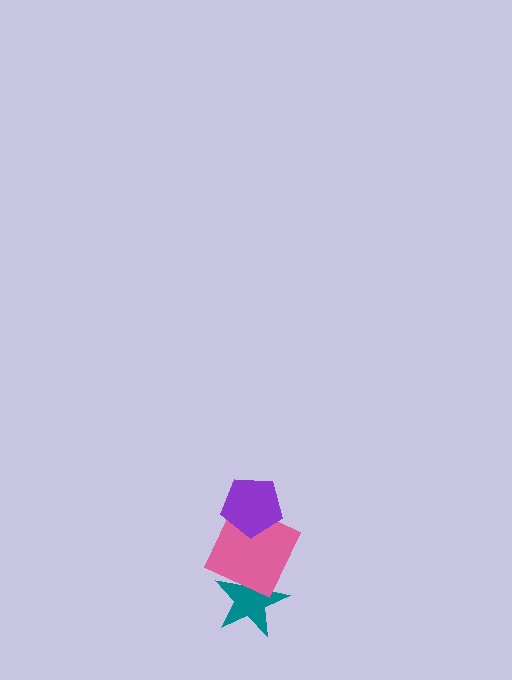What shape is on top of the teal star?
The pink square is on top of the teal star.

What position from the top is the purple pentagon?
The purple pentagon is 1st from the top.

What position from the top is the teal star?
The teal star is 3rd from the top.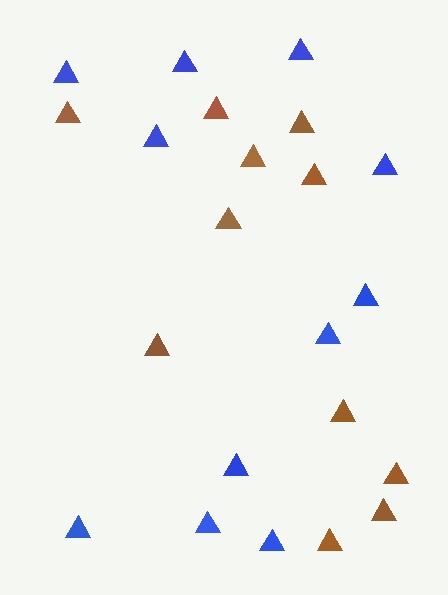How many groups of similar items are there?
There are 2 groups: one group of brown triangles (11) and one group of blue triangles (11).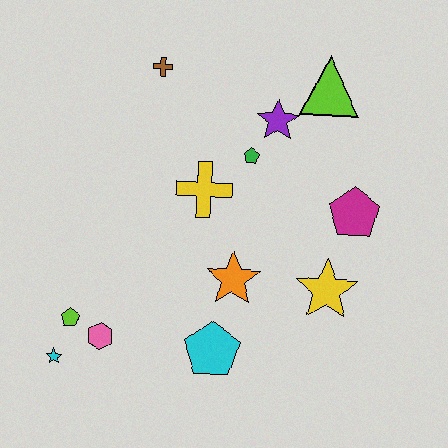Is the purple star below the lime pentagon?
No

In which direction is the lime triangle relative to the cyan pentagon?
The lime triangle is above the cyan pentagon.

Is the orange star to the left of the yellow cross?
No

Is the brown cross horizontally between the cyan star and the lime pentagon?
No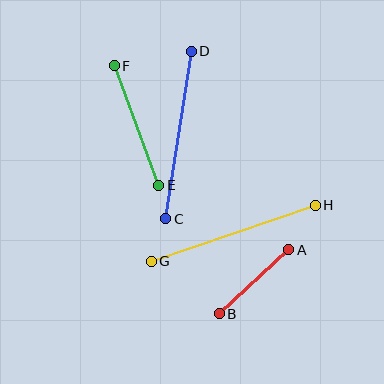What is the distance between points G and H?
The distance is approximately 173 pixels.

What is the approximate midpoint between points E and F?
The midpoint is at approximately (136, 125) pixels.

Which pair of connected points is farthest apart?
Points G and H are farthest apart.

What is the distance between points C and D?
The distance is approximately 169 pixels.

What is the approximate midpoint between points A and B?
The midpoint is at approximately (254, 282) pixels.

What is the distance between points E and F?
The distance is approximately 127 pixels.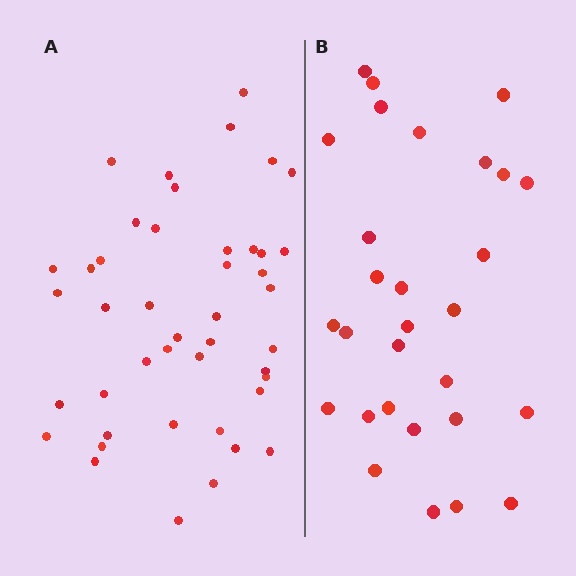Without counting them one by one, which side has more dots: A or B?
Region A (the left region) has more dots.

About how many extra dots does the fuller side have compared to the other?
Region A has approximately 15 more dots than region B.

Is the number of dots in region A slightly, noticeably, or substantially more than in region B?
Region A has substantially more. The ratio is roughly 1.5 to 1.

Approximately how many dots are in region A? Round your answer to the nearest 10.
About 40 dots. (The exact count is 44, which rounds to 40.)